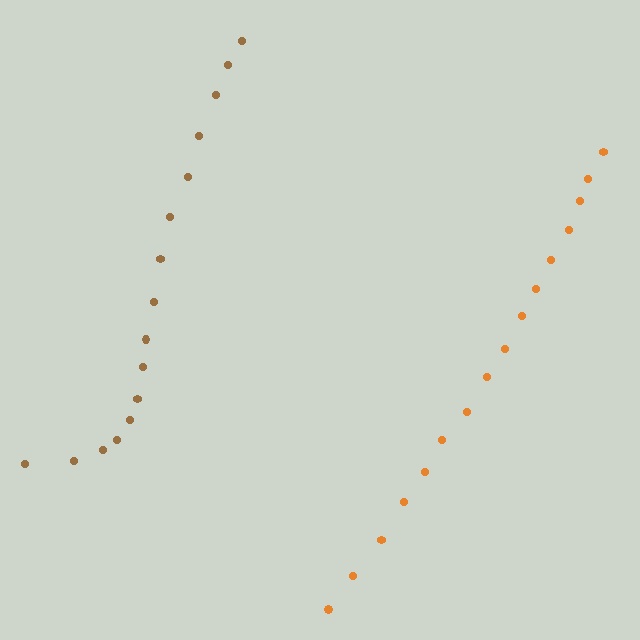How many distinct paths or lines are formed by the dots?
There are 2 distinct paths.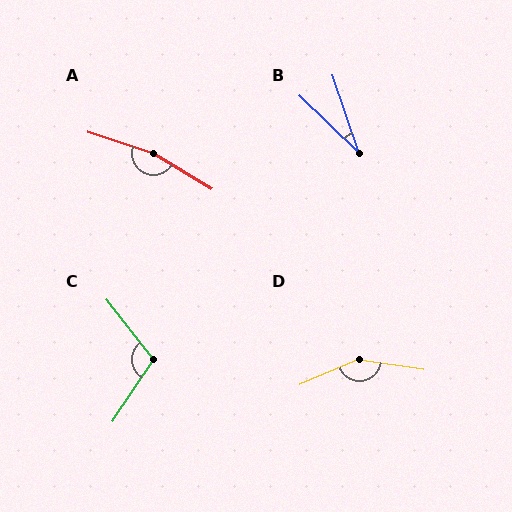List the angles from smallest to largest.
B (27°), C (108°), D (149°), A (167°).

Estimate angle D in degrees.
Approximately 149 degrees.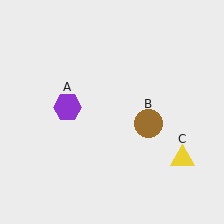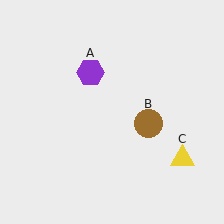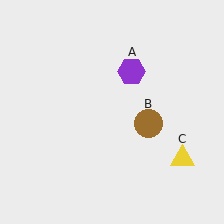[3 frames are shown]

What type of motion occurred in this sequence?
The purple hexagon (object A) rotated clockwise around the center of the scene.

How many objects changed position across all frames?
1 object changed position: purple hexagon (object A).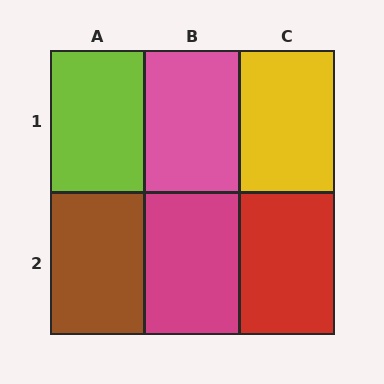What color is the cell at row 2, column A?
Brown.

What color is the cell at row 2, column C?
Red.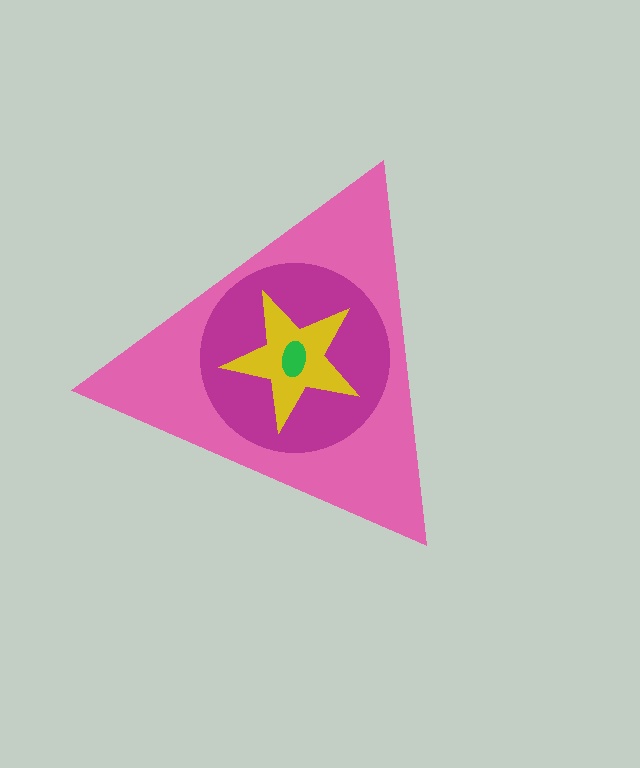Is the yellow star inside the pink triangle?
Yes.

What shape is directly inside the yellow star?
The green ellipse.